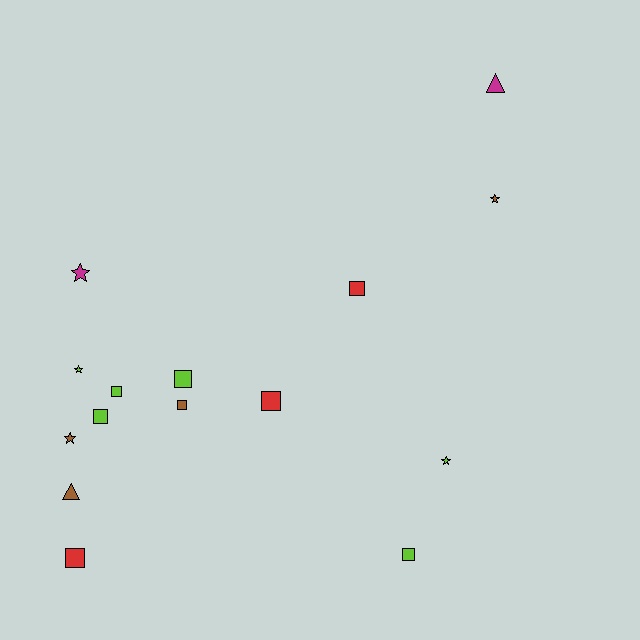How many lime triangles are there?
There are no lime triangles.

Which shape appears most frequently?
Square, with 8 objects.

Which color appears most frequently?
Lime, with 6 objects.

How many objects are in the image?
There are 15 objects.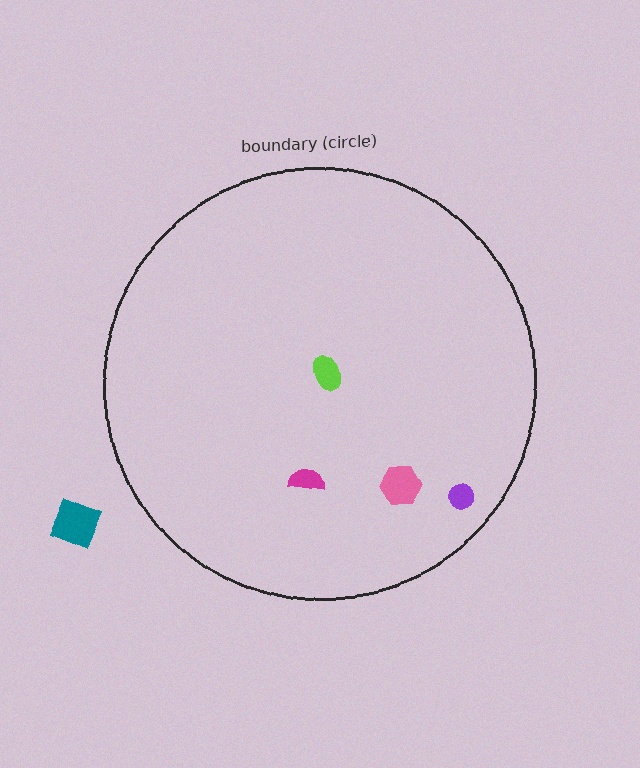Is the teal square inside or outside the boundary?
Outside.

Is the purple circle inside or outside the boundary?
Inside.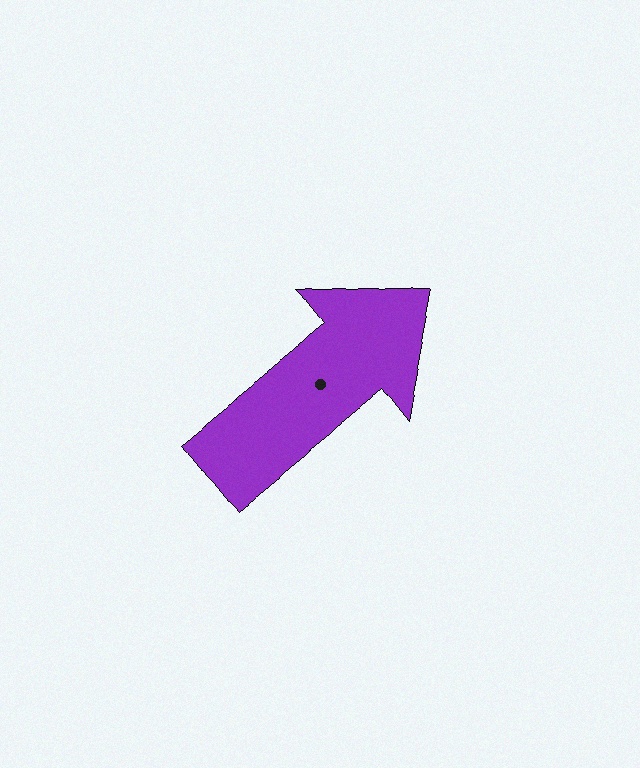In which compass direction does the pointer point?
Northeast.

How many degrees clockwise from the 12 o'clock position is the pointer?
Approximately 51 degrees.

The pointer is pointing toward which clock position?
Roughly 2 o'clock.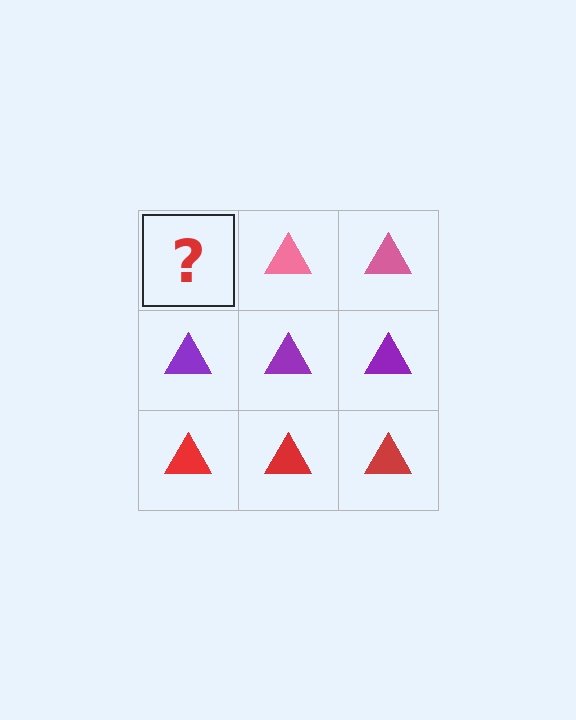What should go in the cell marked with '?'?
The missing cell should contain a pink triangle.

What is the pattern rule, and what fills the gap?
The rule is that each row has a consistent color. The gap should be filled with a pink triangle.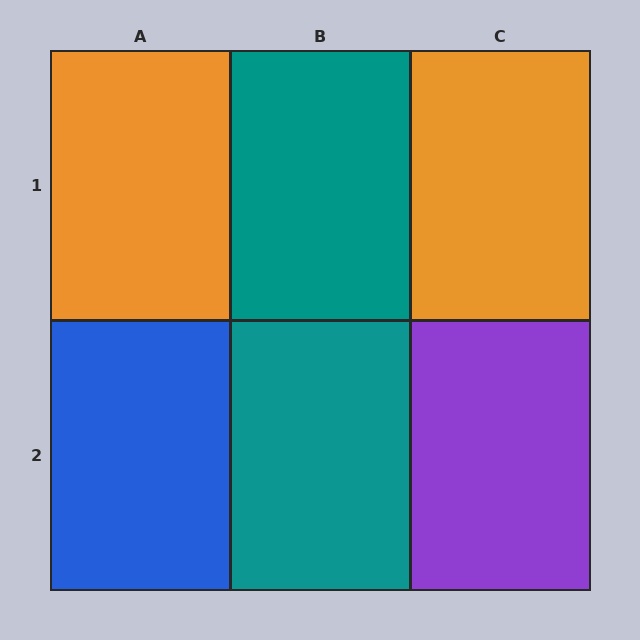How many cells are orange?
2 cells are orange.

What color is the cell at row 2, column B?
Teal.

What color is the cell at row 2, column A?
Blue.